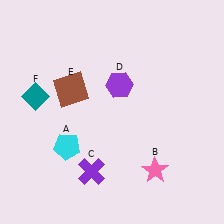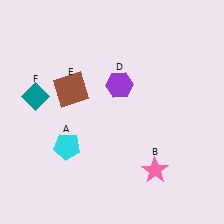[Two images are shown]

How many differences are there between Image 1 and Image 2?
There is 1 difference between the two images.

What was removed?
The purple cross (C) was removed in Image 2.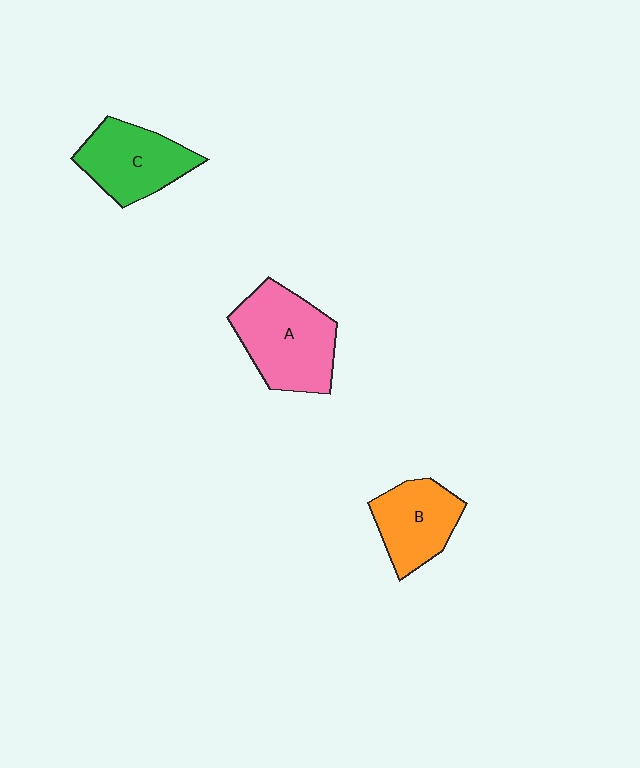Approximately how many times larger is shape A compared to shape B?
Approximately 1.4 times.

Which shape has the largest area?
Shape A (pink).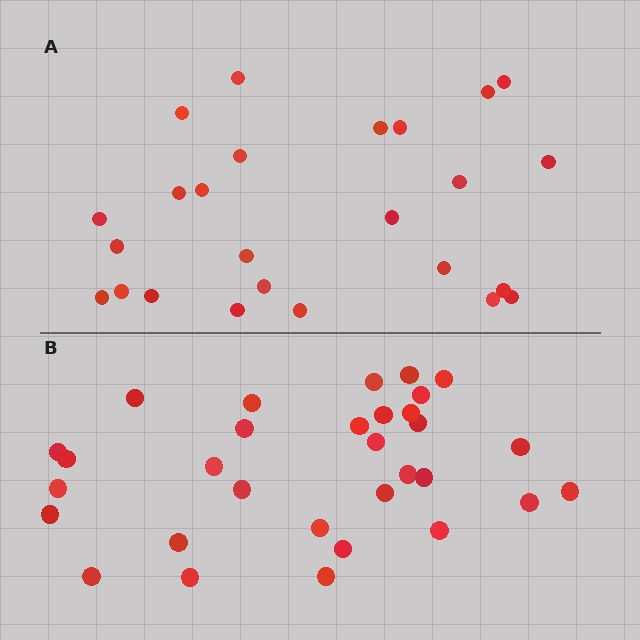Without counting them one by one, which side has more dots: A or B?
Region B (the bottom region) has more dots.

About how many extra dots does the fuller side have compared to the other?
Region B has about 6 more dots than region A.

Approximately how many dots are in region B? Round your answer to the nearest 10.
About 30 dots. (The exact count is 31, which rounds to 30.)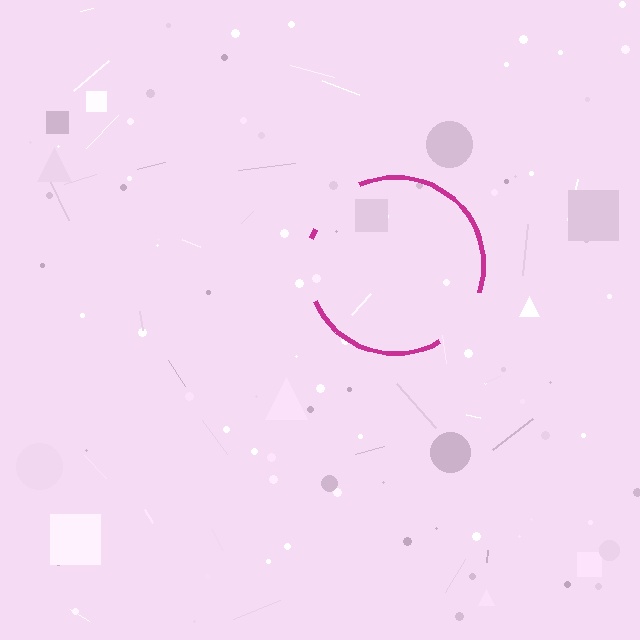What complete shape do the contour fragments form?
The contour fragments form a circle.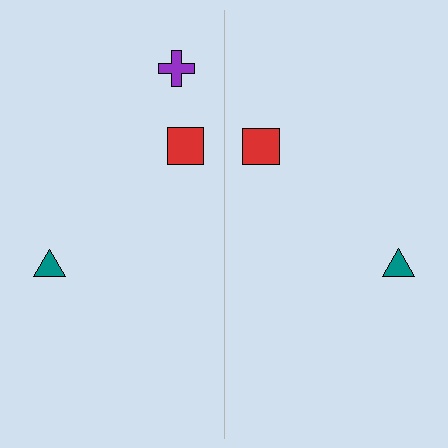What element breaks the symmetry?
A purple cross is missing from the right side.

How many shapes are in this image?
There are 5 shapes in this image.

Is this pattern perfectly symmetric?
No, the pattern is not perfectly symmetric. A purple cross is missing from the right side.